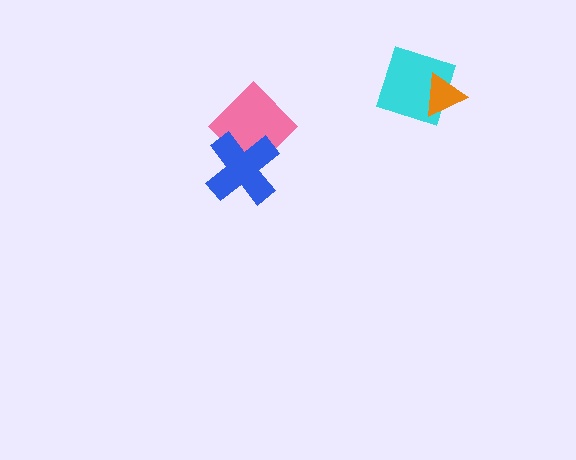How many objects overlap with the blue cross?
1 object overlaps with the blue cross.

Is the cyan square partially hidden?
Yes, it is partially covered by another shape.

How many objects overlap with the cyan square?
1 object overlaps with the cyan square.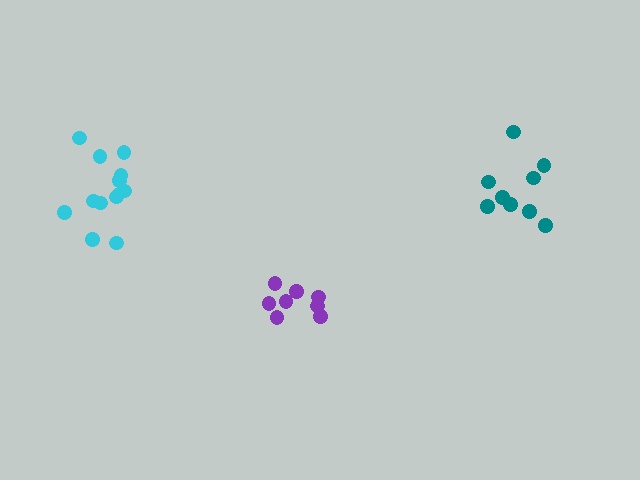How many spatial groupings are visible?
There are 3 spatial groupings.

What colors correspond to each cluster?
The clusters are colored: teal, purple, cyan.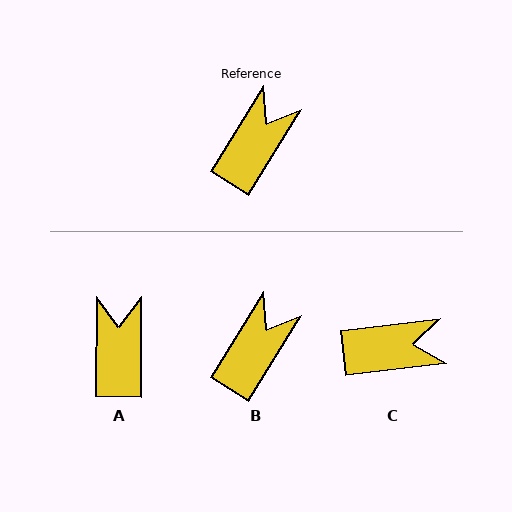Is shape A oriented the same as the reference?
No, it is off by about 31 degrees.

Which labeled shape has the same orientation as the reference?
B.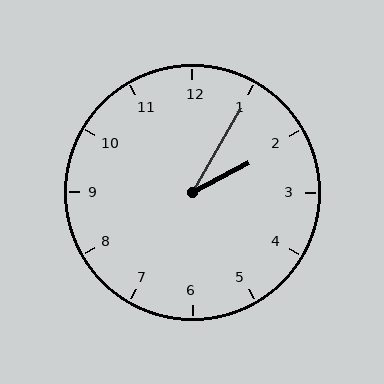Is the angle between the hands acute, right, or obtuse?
It is acute.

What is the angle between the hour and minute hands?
Approximately 32 degrees.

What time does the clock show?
2:05.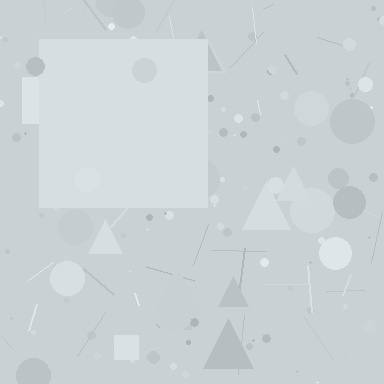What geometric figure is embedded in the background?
A square is embedded in the background.